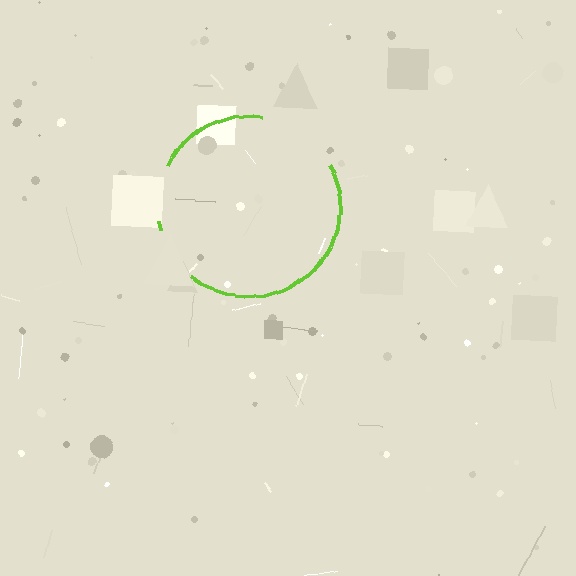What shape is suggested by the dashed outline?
The dashed outline suggests a circle.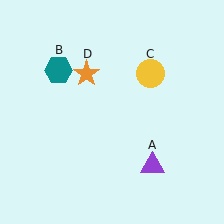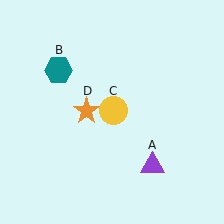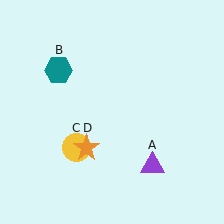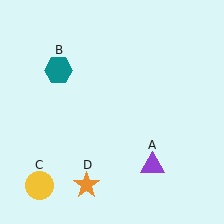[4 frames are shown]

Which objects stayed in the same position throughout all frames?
Purple triangle (object A) and teal hexagon (object B) remained stationary.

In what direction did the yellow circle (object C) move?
The yellow circle (object C) moved down and to the left.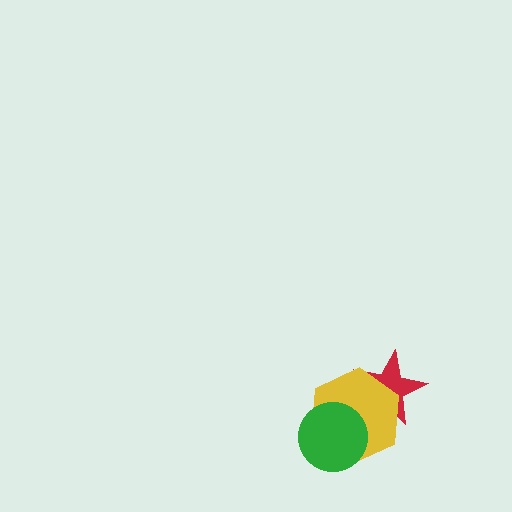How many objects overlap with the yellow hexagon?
2 objects overlap with the yellow hexagon.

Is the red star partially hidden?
Yes, it is partially covered by another shape.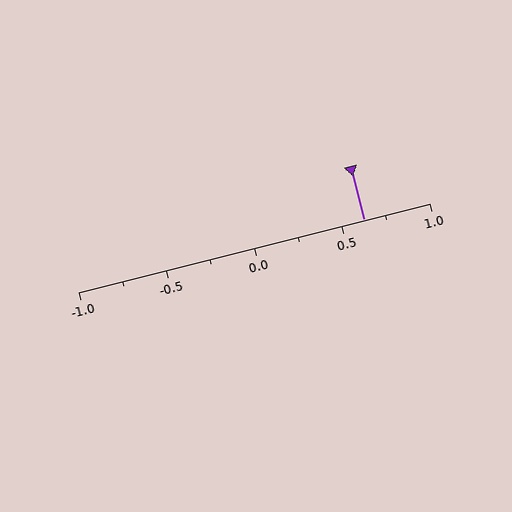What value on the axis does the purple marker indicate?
The marker indicates approximately 0.62.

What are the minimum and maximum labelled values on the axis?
The axis runs from -1.0 to 1.0.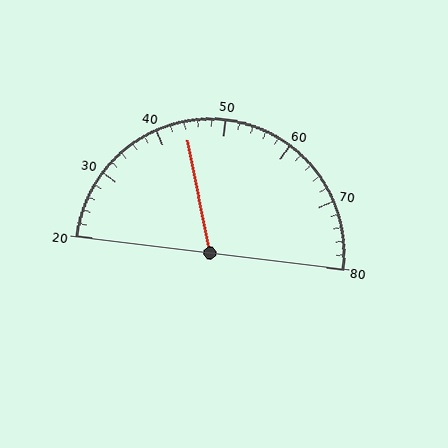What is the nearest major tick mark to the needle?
The nearest major tick mark is 40.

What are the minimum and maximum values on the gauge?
The gauge ranges from 20 to 80.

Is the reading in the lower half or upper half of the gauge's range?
The reading is in the lower half of the range (20 to 80).